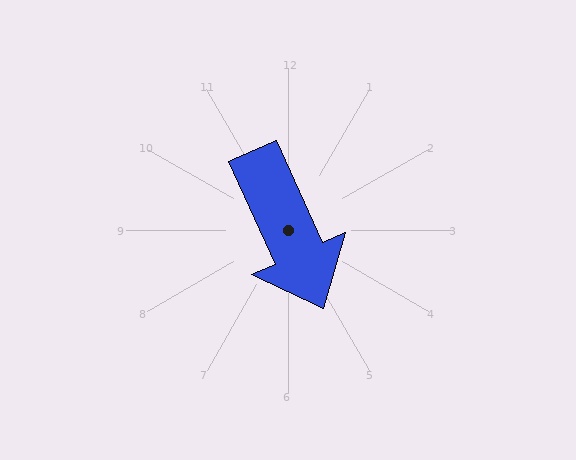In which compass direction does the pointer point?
Southeast.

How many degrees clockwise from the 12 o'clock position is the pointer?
Approximately 156 degrees.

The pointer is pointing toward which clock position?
Roughly 5 o'clock.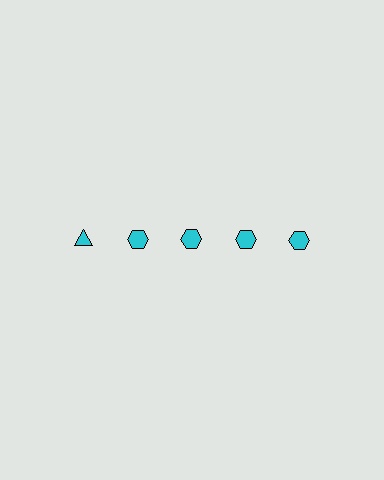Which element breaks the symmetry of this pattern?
The cyan triangle in the top row, leftmost column breaks the symmetry. All other shapes are cyan hexagons.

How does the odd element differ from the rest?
It has a different shape: triangle instead of hexagon.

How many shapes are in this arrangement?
There are 5 shapes arranged in a grid pattern.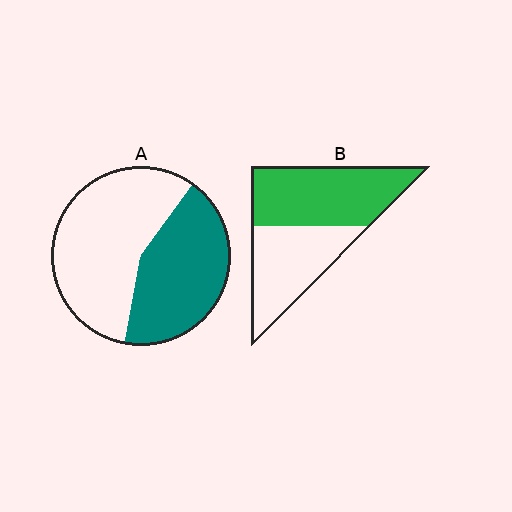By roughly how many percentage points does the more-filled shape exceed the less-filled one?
By roughly 10 percentage points (B over A).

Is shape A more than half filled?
No.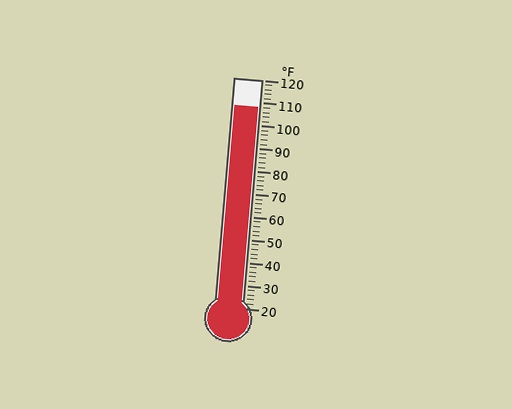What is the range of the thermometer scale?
The thermometer scale ranges from 20°F to 120°F.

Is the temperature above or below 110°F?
The temperature is below 110°F.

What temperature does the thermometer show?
The thermometer shows approximately 108°F.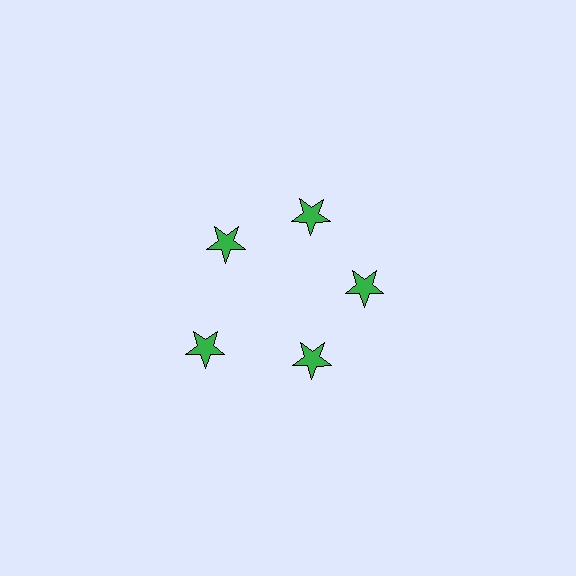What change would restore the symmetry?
The symmetry would be restored by moving it inward, back onto the ring so that all 5 stars sit at equal angles and equal distance from the center.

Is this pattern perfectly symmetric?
No. The 5 green stars are arranged in a ring, but one element near the 8 o'clock position is pushed outward from the center, breaking the 5-fold rotational symmetry.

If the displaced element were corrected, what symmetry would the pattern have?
It would have 5-fold rotational symmetry — the pattern would map onto itself every 72 degrees.